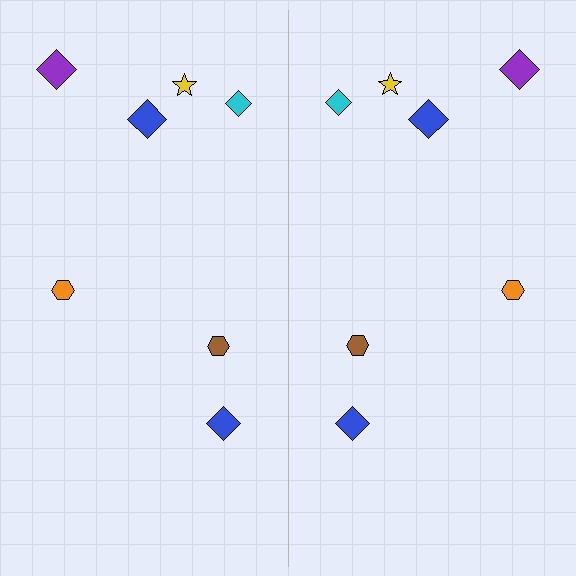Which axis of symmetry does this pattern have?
The pattern has a vertical axis of symmetry running through the center of the image.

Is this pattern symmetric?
Yes, this pattern has bilateral (reflection) symmetry.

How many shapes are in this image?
There are 14 shapes in this image.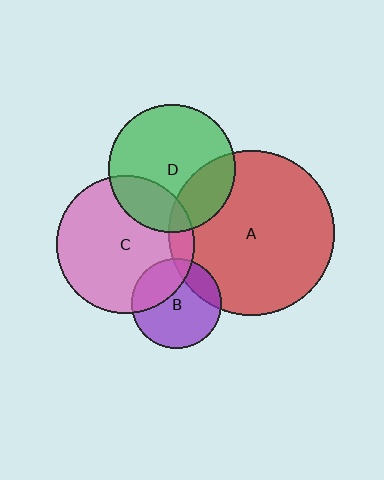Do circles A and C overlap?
Yes.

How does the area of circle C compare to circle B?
Approximately 2.4 times.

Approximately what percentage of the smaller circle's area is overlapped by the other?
Approximately 10%.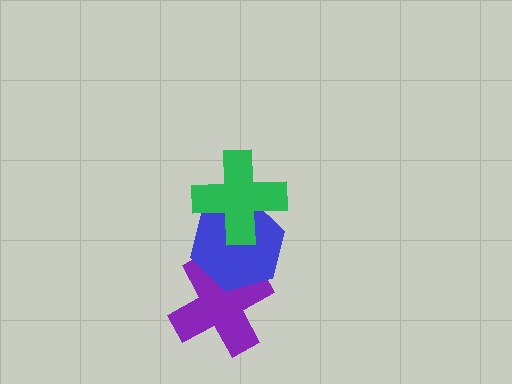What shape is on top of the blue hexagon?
The green cross is on top of the blue hexagon.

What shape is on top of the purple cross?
The blue hexagon is on top of the purple cross.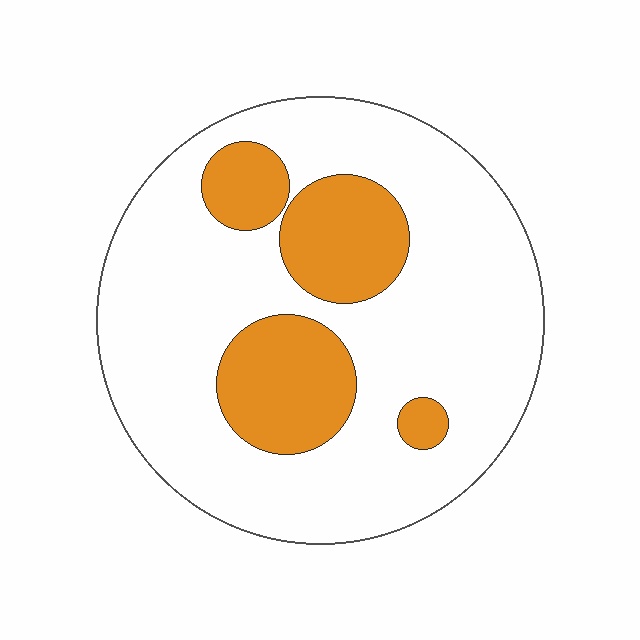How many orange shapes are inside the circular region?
4.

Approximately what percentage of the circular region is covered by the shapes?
Approximately 25%.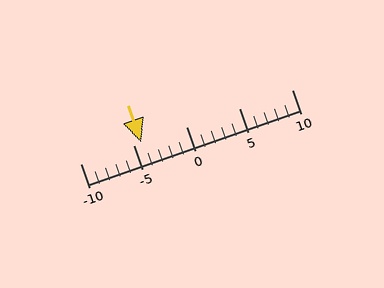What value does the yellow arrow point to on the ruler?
The yellow arrow points to approximately -4.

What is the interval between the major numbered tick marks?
The major tick marks are spaced 5 units apart.